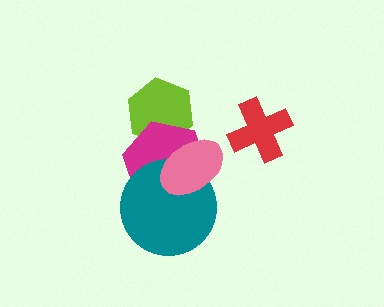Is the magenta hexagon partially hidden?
Yes, it is partially covered by another shape.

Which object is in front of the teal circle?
The pink ellipse is in front of the teal circle.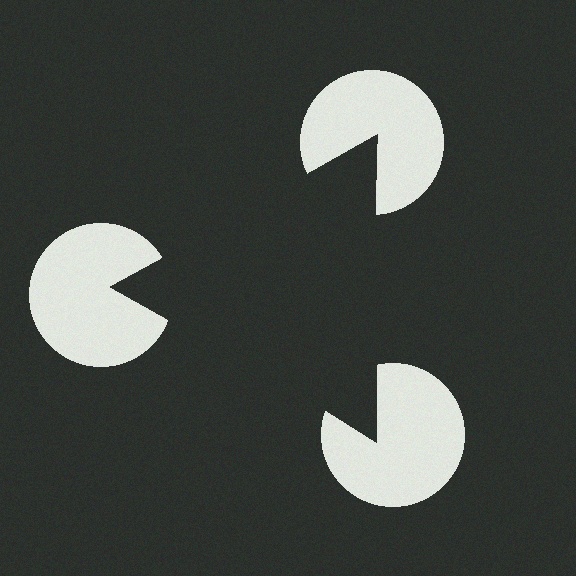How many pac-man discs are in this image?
There are 3 — one at each vertex of the illusory triangle.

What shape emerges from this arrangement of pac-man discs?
An illusory triangle — its edges are inferred from the aligned wedge cuts in the pac-man discs, not physically drawn.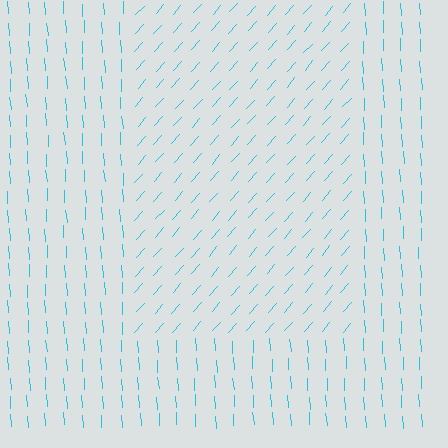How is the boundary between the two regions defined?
The boundary is defined purely by a change in line orientation (approximately 45 degrees difference). All lines are the same color and thickness.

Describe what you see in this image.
The image is filled with small cyan line segments. A rectangle region in the image has lines oriented differently from the surrounding lines, creating a visible texture boundary.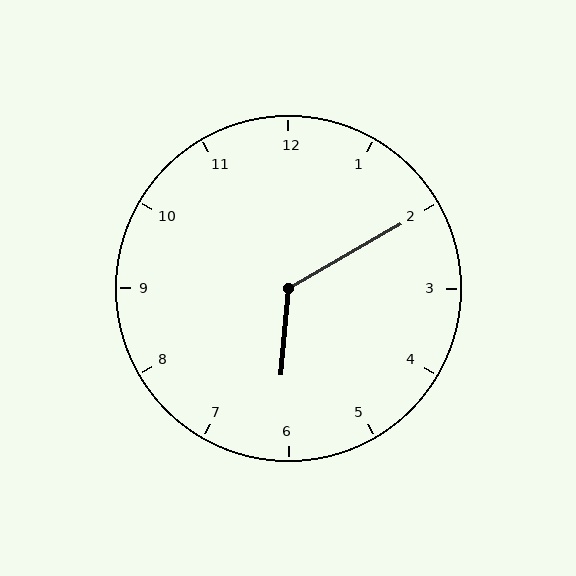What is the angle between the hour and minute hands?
Approximately 125 degrees.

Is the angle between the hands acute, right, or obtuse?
It is obtuse.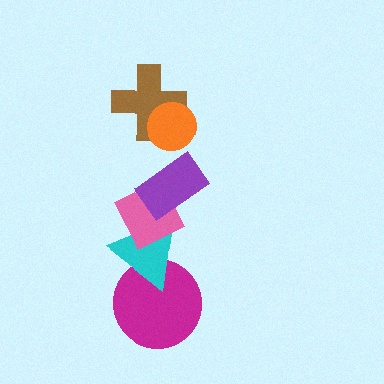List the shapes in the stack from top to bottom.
From top to bottom: the orange circle, the brown cross, the purple rectangle, the pink diamond, the cyan triangle, the magenta circle.